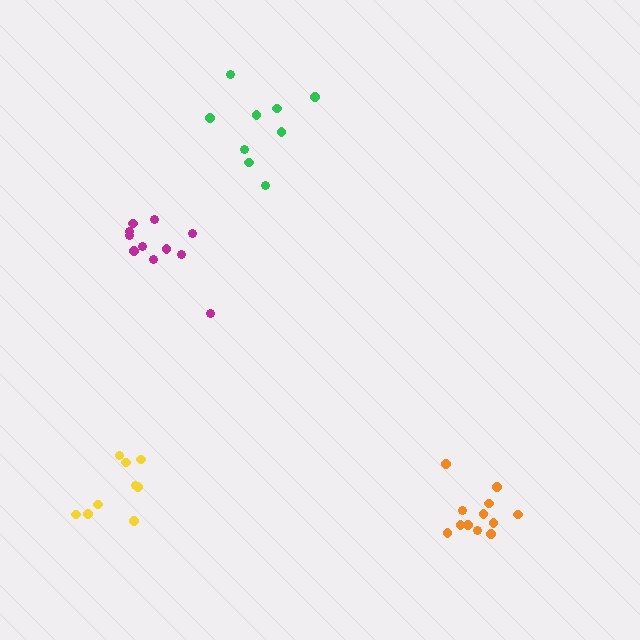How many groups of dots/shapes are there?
There are 4 groups.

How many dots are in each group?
Group 1: 12 dots, Group 2: 9 dots, Group 3: 11 dots, Group 4: 9 dots (41 total).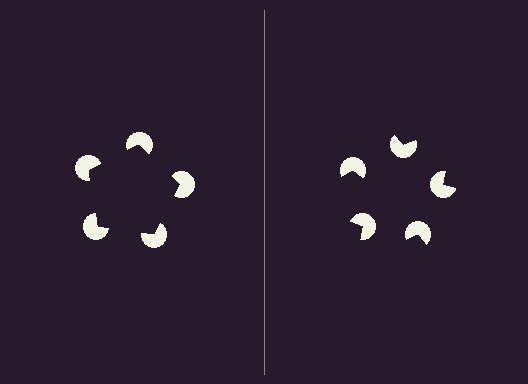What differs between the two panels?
The pac-man discs are positioned identically on both sides; only the wedge orientations differ. On the left they align to a pentagon; on the right they are misaligned.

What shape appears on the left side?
An illusory pentagon.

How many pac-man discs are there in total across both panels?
10 — 5 on each side.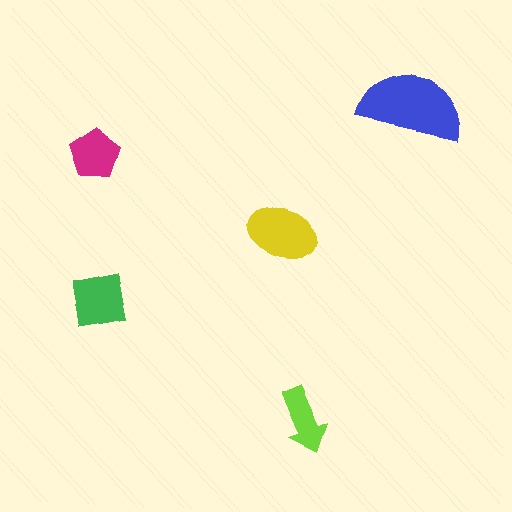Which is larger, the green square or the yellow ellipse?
The yellow ellipse.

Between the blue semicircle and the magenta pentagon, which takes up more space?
The blue semicircle.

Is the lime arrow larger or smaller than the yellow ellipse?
Smaller.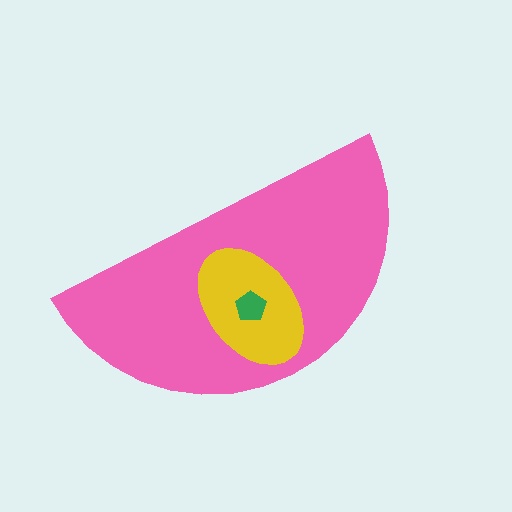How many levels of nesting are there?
3.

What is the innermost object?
The green pentagon.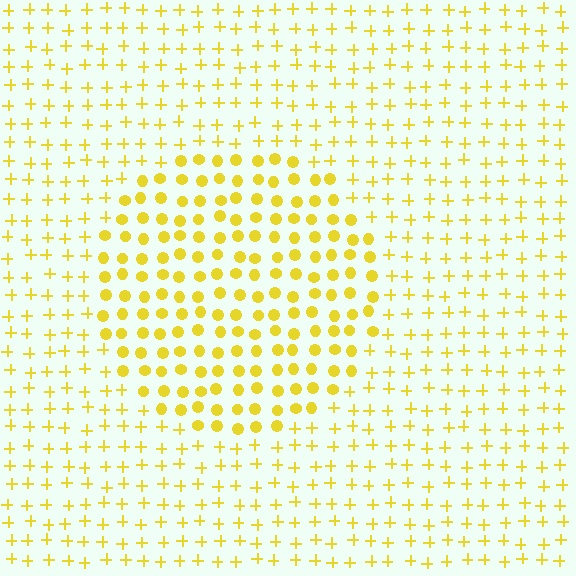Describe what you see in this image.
The image is filled with small yellow elements arranged in a uniform grid. A circle-shaped region contains circles, while the surrounding area contains plus signs. The boundary is defined purely by the change in element shape.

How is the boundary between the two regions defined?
The boundary is defined by a change in element shape: circles inside vs. plus signs outside. All elements share the same color and spacing.